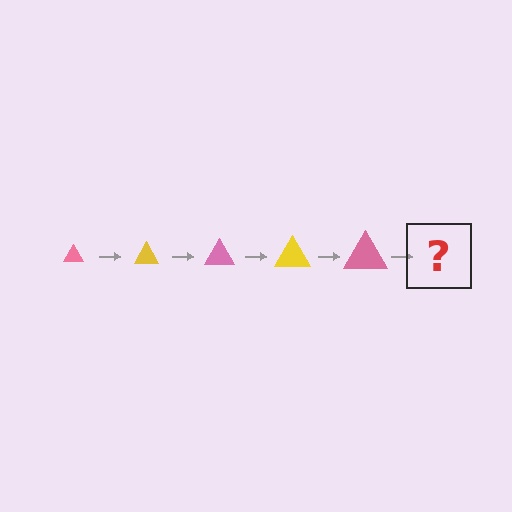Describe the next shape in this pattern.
It should be a yellow triangle, larger than the previous one.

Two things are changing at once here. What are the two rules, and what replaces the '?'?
The two rules are that the triangle grows larger each step and the color cycles through pink and yellow. The '?' should be a yellow triangle, larger than the previous one.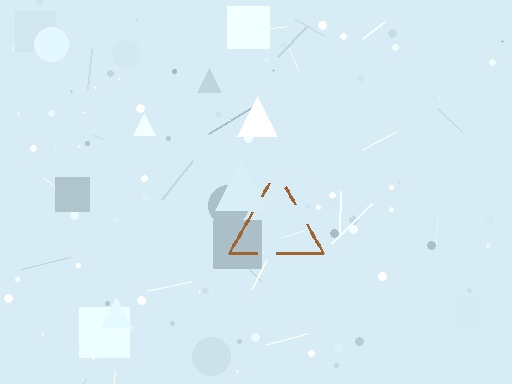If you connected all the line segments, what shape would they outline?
They would outline a triangle.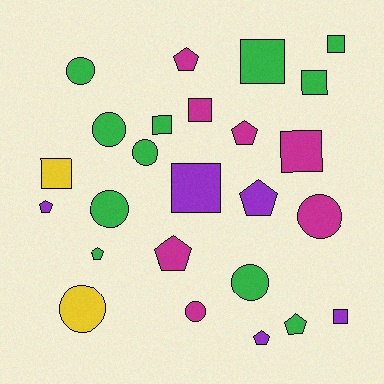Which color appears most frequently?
Green, with 11 objects.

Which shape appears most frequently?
Square, with 9 objects.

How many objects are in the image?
There are 25 objects.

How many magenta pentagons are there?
There are 3 magenta pentagons.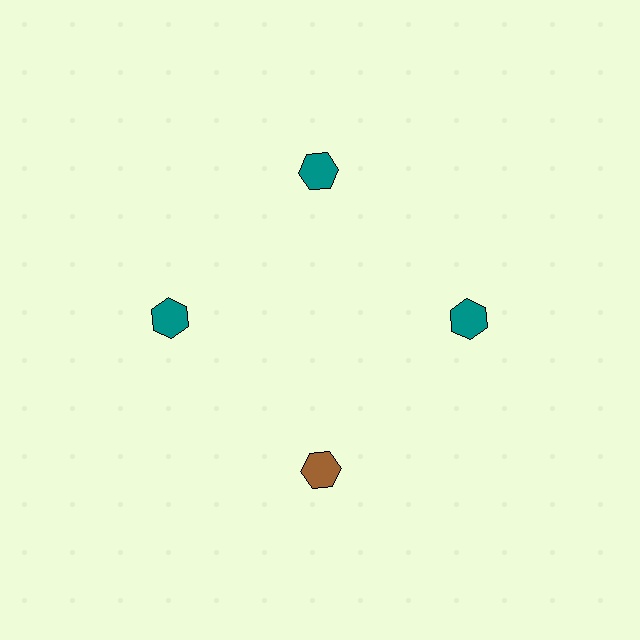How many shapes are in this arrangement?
There are 4 shapes arranged in a ring pattern.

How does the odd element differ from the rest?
It has a different color: brown instead of teal.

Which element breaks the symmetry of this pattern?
The brown hexagon at roughly the 6 o'clock position breaks the symmetry. All other shapes are teal hexagons.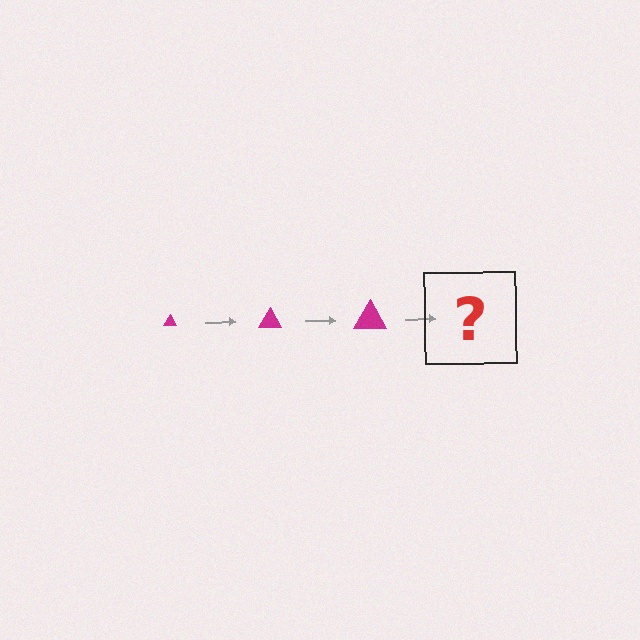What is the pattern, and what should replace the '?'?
The pattern is that the triangle gets progressively larger each step. The '?' should be a magenta triangle, larger than the previous one.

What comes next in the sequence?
The next element should be a magenta triangle, larger than the previous one.